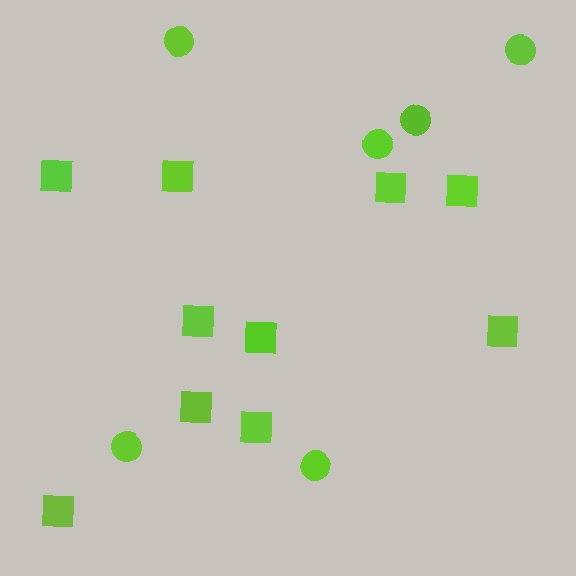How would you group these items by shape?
There are 2 groups: one group of squares (10) and one group of circles (6).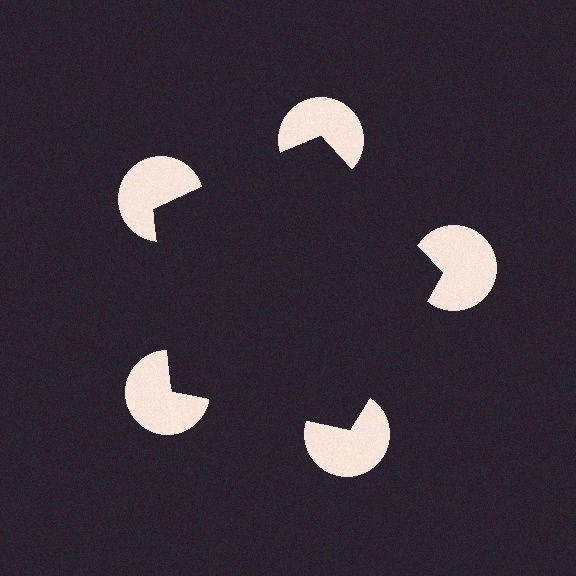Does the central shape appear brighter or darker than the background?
It typically appears slightly darker than the background, even though no actual brightness change is drawn.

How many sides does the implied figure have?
5 sides.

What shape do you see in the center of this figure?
An illusory pentagon — its edges are inferred from the aligned wedge cuts in the pac-man discs, not physically drawn.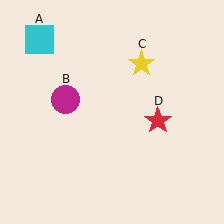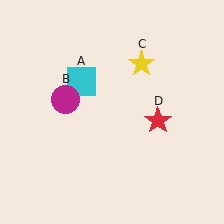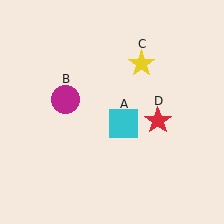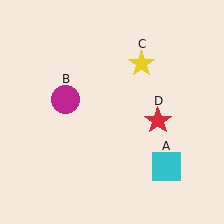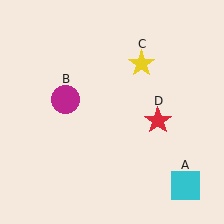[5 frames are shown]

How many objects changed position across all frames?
1 object changed position: cyan square (object A).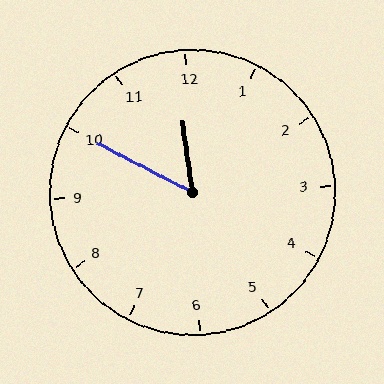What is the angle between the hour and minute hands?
Approximately 55 degrees.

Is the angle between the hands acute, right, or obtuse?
It is acute.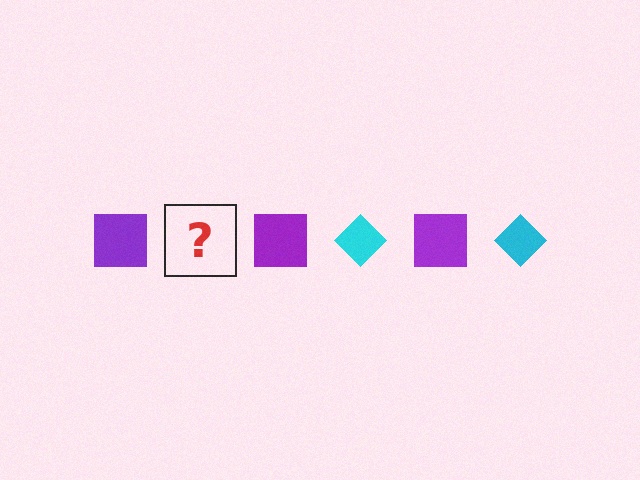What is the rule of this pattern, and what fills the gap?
The rule is that the pattern alternates between purple square and cyan diamond. The gap should be filled with a cyan diamond.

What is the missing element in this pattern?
The missing element is a cyan diamond.